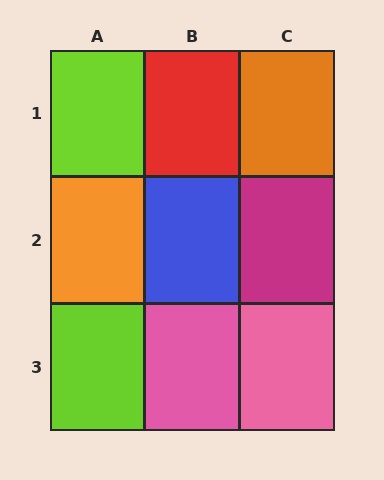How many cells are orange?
2 cells are orange.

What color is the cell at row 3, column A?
Lime.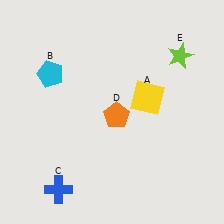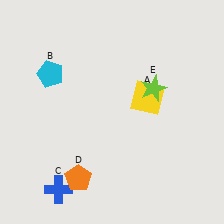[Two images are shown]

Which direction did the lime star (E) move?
The lime star (E) moved down.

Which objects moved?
The objects that moved are: the orange pentagon (D), the lime star (E).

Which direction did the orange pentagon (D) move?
The orange pentagon (D) moved down.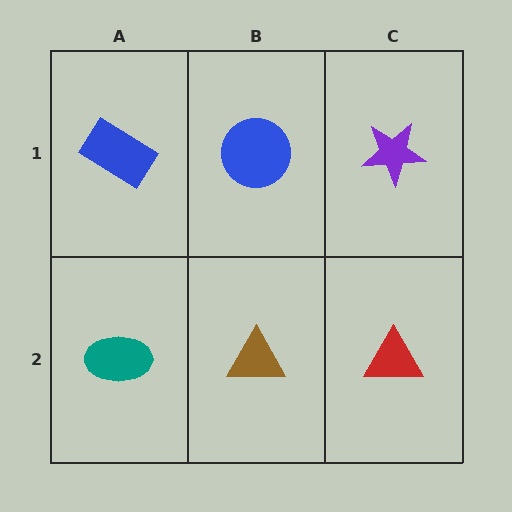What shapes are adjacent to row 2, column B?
A blue circle (row 1, column B), a teal ellipse (row 2, column A), a red triangle (row 2, column C).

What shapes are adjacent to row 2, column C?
A purple star (row 1, column C), a brown triangle (row 2, column B).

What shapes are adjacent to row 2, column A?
A blue rectangle (row 1, column A), a brown triangle (row 2, column B).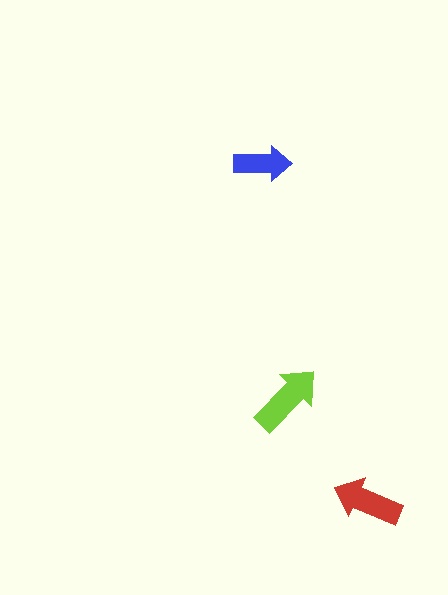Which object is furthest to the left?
The blue arrow is leftmost.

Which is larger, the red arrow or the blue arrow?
The red one.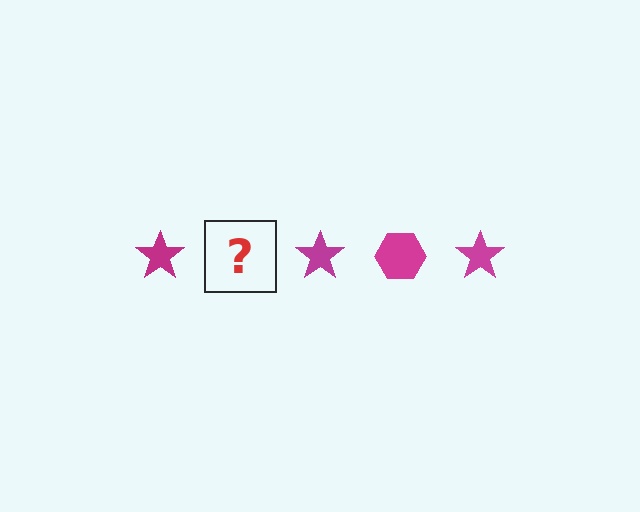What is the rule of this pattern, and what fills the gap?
The rule is that the pattern cycles through star, hexagon shapes in magenta. The gap should be filled with a magenta hexagon.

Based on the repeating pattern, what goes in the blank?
The blank should be a magenta hexagon.